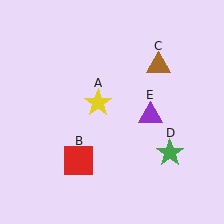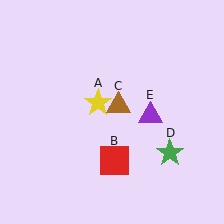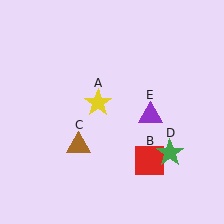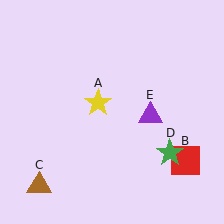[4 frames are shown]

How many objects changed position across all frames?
2 objects changed position: red square (object B), brown triangle (object C).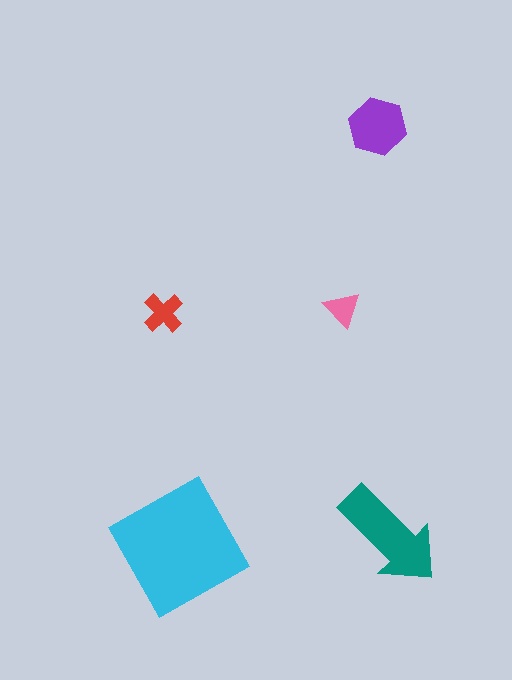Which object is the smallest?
The pink triangle.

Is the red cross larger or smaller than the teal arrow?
Smaller.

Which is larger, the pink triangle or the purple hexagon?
The purple hexagon.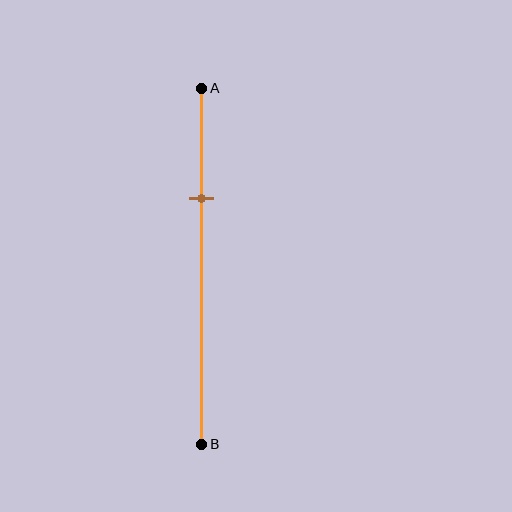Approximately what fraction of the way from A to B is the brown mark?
The brown mark is approximately 30% of the way from A to B.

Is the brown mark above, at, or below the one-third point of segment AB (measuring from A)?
The brown mark is approximately at the one-third point of segment AB.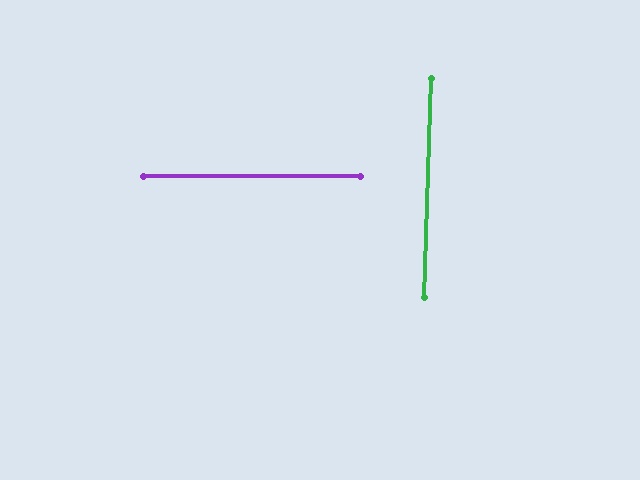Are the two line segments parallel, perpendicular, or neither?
Perpendicular — they meet at approximately 88°.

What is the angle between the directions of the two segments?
Approximately 88 degrees.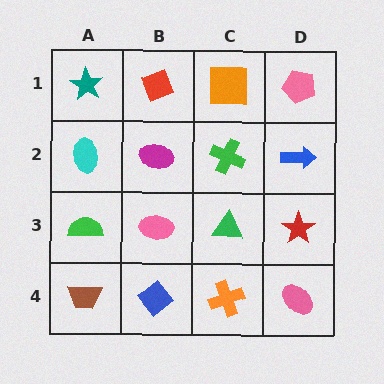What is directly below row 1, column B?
A magenta ellipse.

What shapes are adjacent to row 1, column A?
A cyan ellipse (row 2, column A), a red diamond (row 1, column B).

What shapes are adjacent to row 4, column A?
A green semicircle (row 3, column A), a blue diamond (row 4, column B).